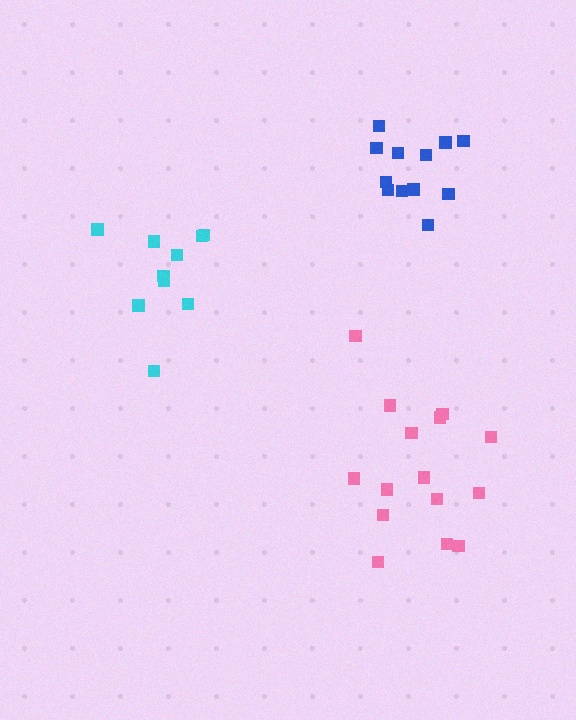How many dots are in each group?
Group 1: 12 dots, Group 2: 10 dots, Group 3: 15 dots (37 total).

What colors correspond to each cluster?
The clusters are colored: blue, cyan, pink.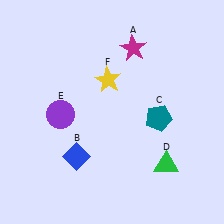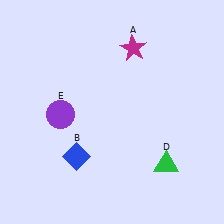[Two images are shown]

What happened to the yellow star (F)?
The yellow star (F) was removed in Image 2. It was in the top-left area of Image 1.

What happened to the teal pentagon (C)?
The teal pentagon (C) was removed in Image 2. It was in the bottom-right area of Image 1.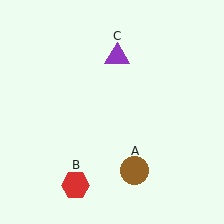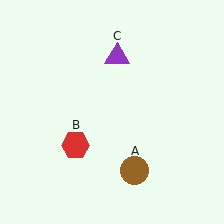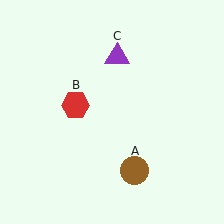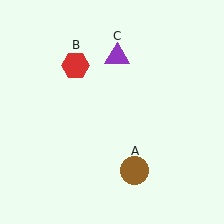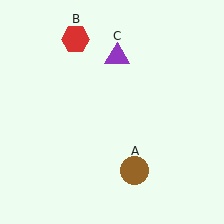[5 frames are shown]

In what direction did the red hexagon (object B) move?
The red hexagon (object B) moved up.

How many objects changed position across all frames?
1 object changed position: red hexagon (object B).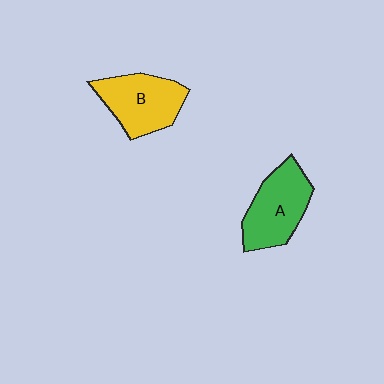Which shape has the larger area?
Shape A (green).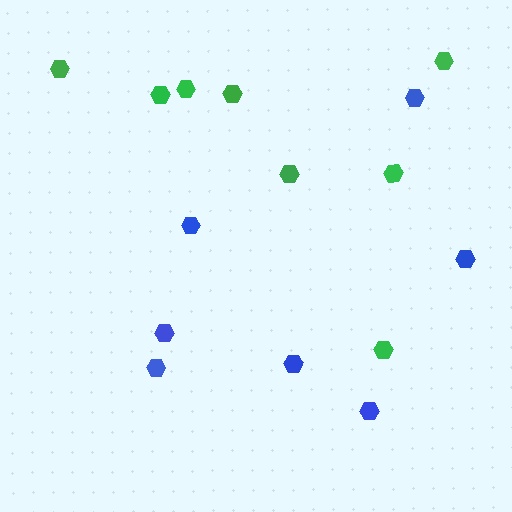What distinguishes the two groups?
There are 2 groups: one group of blue hexagons (7) and one group of green hexagons (8).